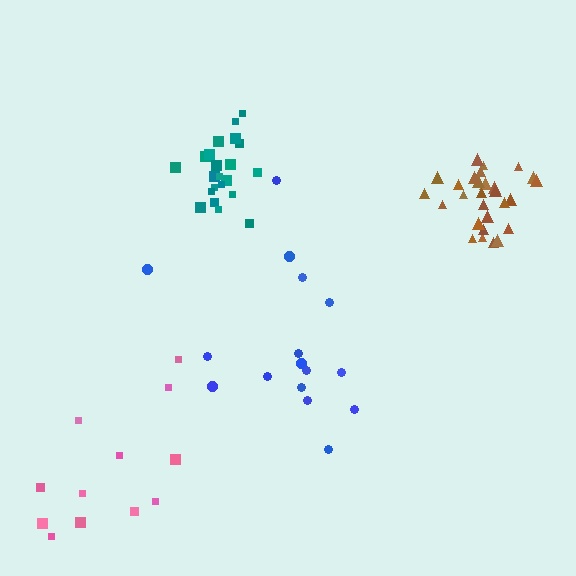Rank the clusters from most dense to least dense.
brown, teal, blue, pink.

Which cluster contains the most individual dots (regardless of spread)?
Brown (28).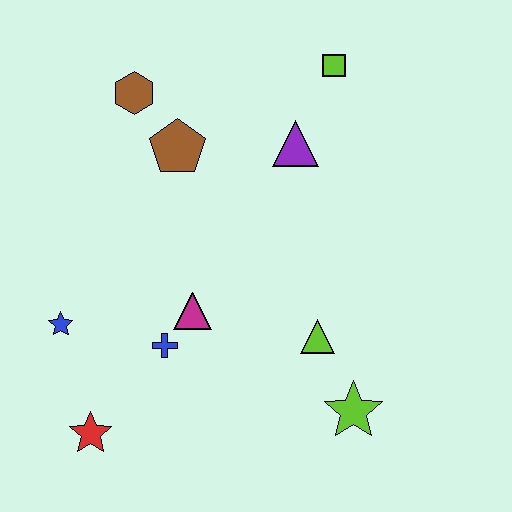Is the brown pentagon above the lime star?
Yes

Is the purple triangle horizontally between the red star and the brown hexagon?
No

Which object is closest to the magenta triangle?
The blue cross is closest to the magenta triangle.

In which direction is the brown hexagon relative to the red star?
The brown hexagon is above the red star.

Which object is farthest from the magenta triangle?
The lime square is farthest from the magenta triangle.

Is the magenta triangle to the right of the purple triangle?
No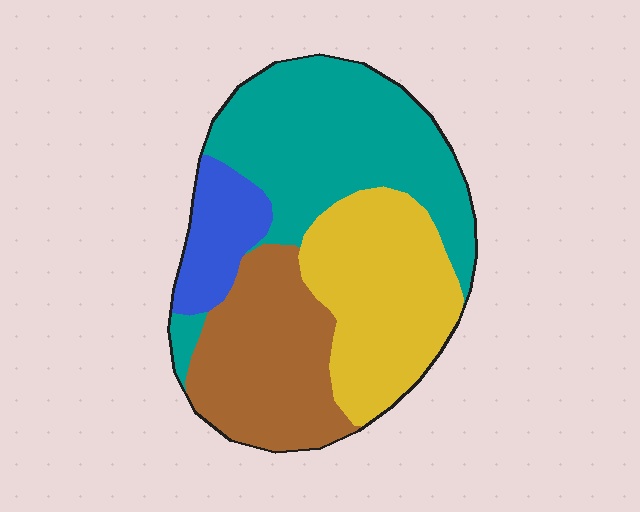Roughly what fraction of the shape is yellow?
Yellow takes up about one quarter (1/4) of the shape.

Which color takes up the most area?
Teal, at roughly 35%.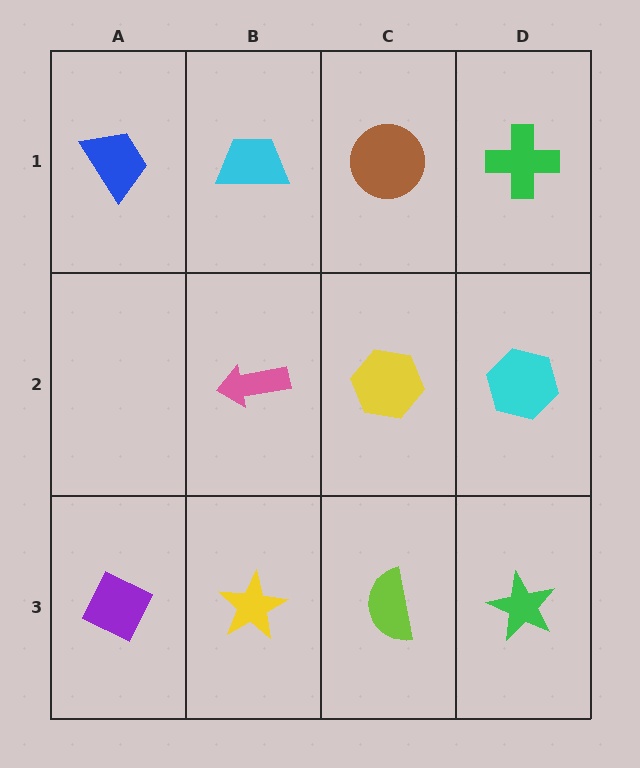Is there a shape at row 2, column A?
No, that cell is empty.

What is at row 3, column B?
A yellow star.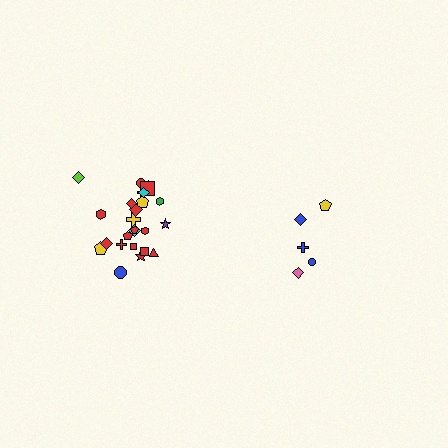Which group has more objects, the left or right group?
The left group.